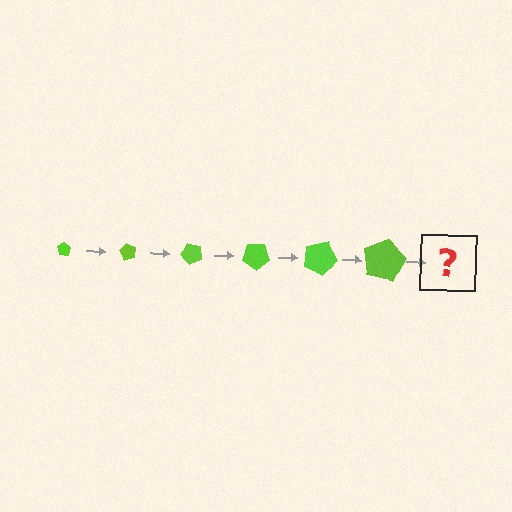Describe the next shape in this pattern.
It should be a pentagon, larger than the previous one and rotated 360 degrees from the start.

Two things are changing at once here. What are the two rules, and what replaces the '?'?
The two rules are that the pentagon grows larger each step and it rotates 60 degrees each step. The '?' should be a pentagon, larger than the previous one and rotated 360 degrees from the start.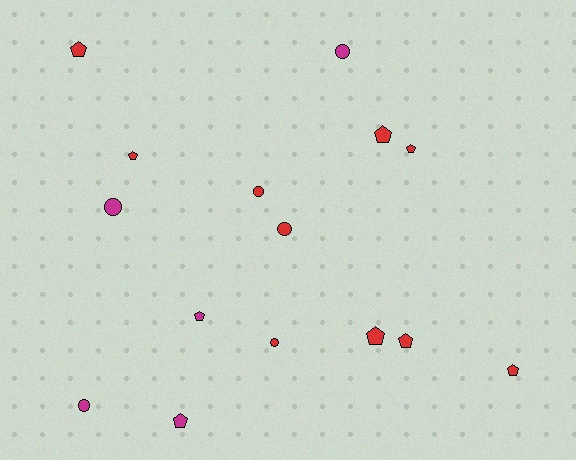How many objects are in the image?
There are 15 objects.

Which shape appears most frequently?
Pentagon, with 9 objects.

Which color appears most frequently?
Red, with 10 objects.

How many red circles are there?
There are 3 red circles.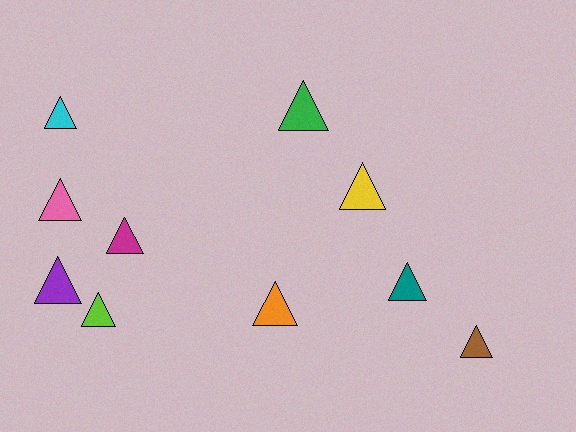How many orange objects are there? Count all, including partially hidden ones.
There is 1 orange object.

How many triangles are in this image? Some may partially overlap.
There are 10 triangles.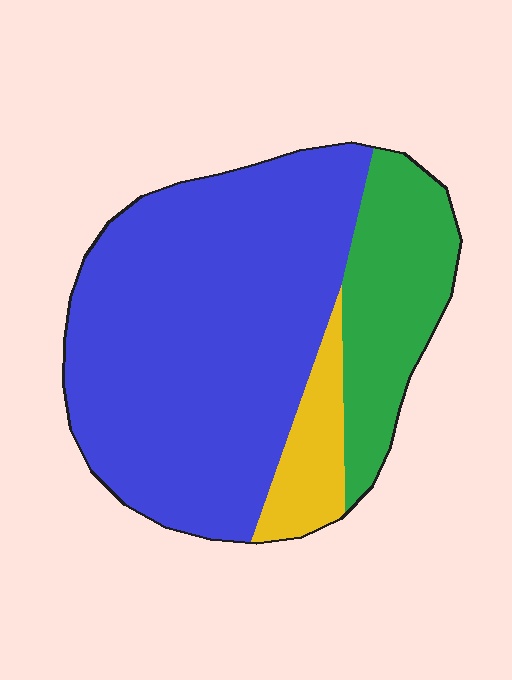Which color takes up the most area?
Blue, at roughly 70%.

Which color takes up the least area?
Yellow, at roughly 10%.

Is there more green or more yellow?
Green.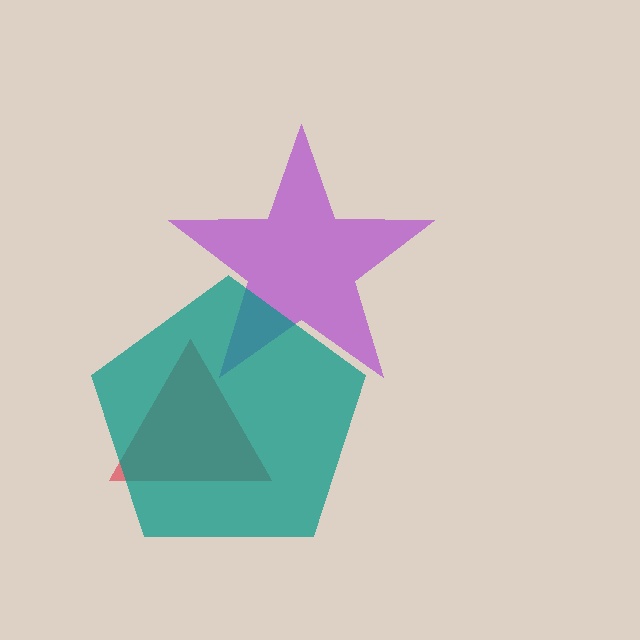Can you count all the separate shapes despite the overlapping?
Yes, there are 3 separate shapes.